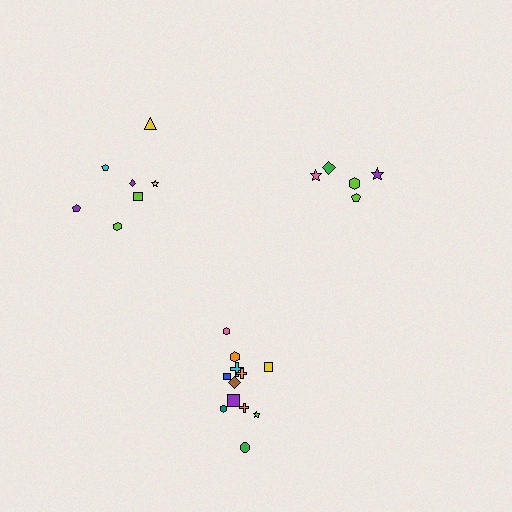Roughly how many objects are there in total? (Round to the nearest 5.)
Roughly 25 objects in total.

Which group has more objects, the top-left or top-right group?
The top-left group.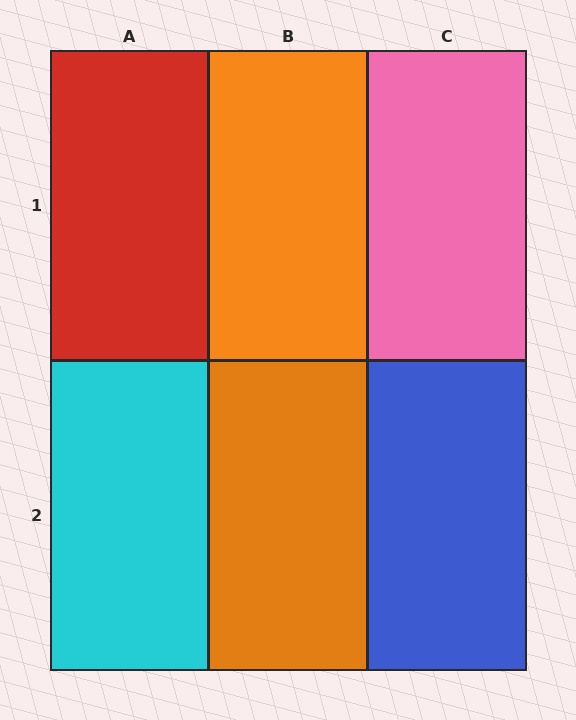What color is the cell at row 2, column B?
Orange.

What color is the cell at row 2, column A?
Cyan.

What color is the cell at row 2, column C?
Blue.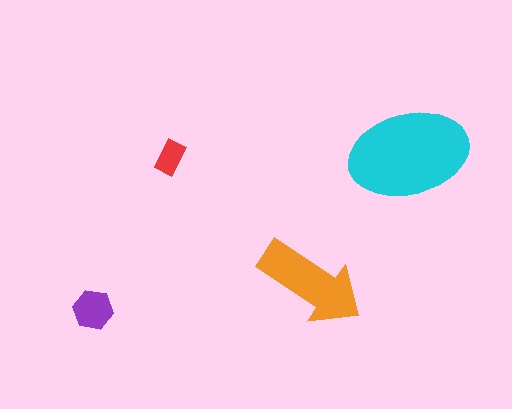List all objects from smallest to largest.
The red rectangle, the purple hexagon, the orange arrow, the cyan ellipse.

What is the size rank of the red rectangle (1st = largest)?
4th.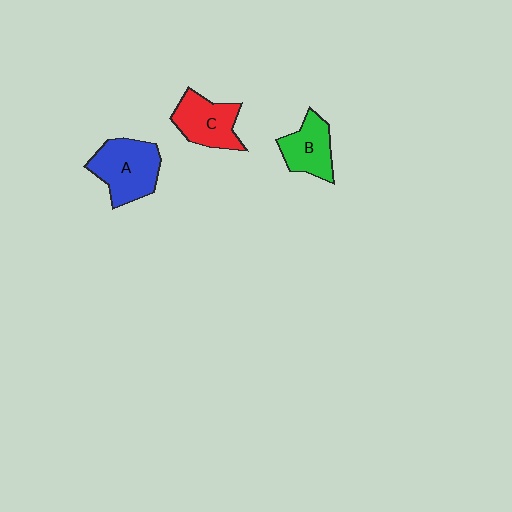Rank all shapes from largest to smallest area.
From largest to smallest: A (blue), C (red), B (green).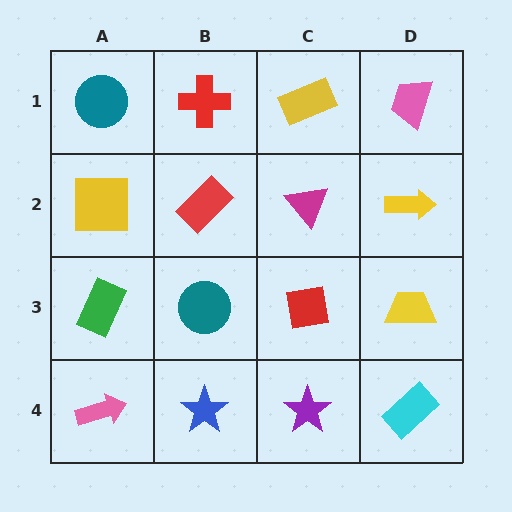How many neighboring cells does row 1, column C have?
3.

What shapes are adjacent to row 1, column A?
A yellow square (row 2, column A), a red cross (row 1, column B).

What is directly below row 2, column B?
A teal circle.